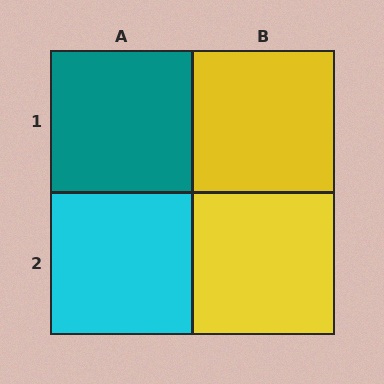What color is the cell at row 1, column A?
Teal.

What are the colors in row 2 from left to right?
Cyan, yellow.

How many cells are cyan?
1 cell is cyan.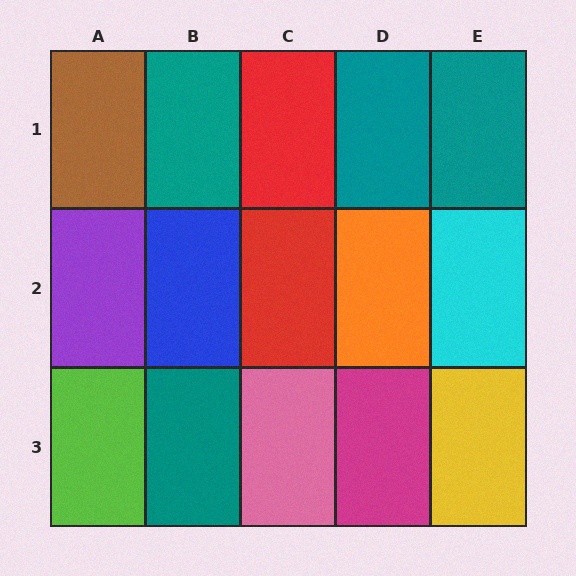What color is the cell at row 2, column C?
Red.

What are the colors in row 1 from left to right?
Brown, teal, red, teal, teal.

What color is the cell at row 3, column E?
Yellow.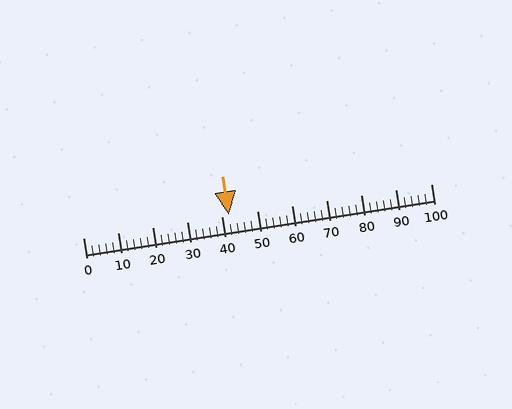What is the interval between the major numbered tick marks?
The major tick marks are spaced 10 units apart.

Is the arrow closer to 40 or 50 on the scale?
The arrow is closer to 40.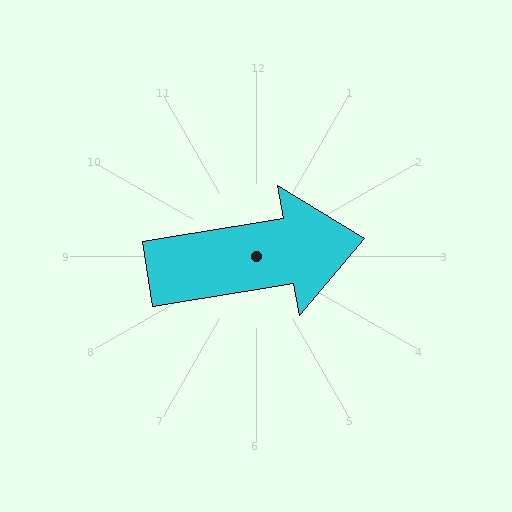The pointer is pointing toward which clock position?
Roughly 3 o'clock.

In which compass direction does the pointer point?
East.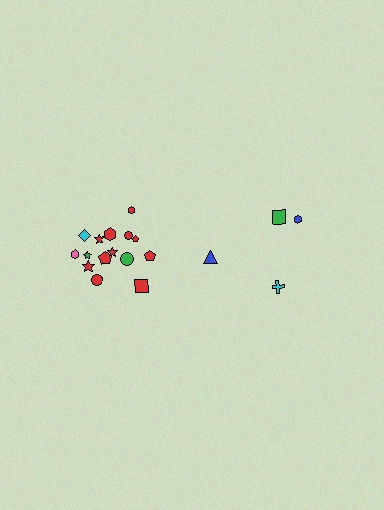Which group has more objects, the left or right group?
The left group.